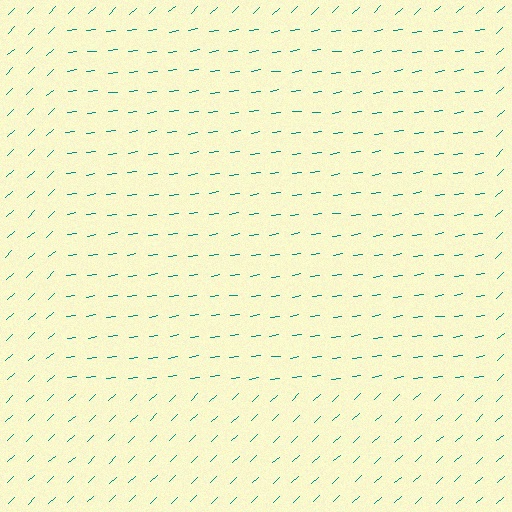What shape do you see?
I see a rectangle.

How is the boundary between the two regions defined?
The boundary is defined purely by a change in line orientation (approximately 35 degrees difference). All lines are the same color and thickness.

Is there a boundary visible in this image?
Yes, there is a texture boundary formed by a change in line orientation.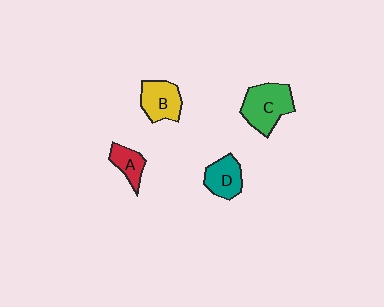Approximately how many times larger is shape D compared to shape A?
Approximately 1.3 times.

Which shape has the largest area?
Shape C (green).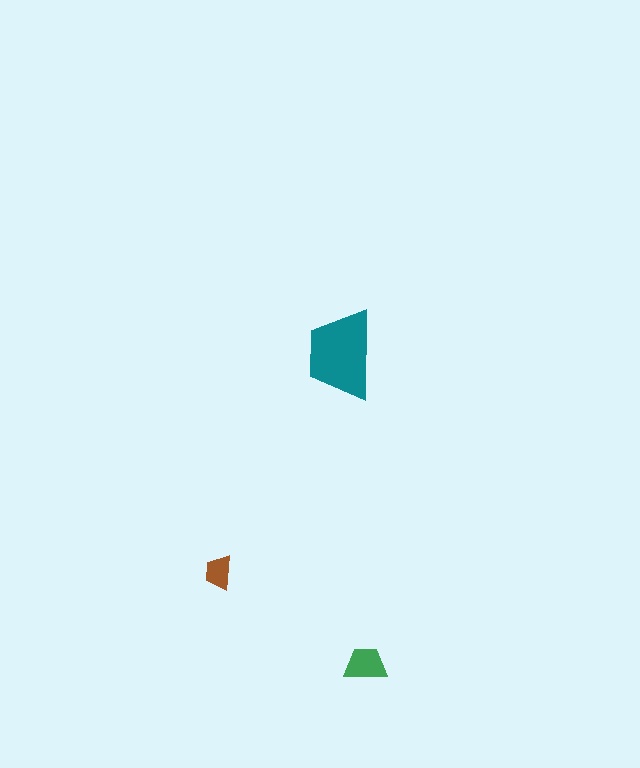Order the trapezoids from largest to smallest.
the teal one, the green one, the brown one.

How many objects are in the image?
There are 3 objects in the image.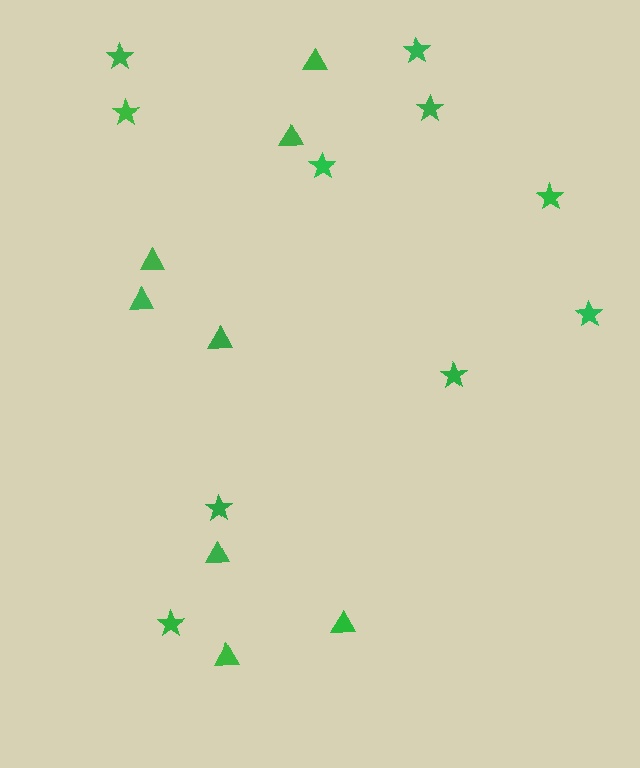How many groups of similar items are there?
There are 2 groups: one group of triangles (8) and one group of stars (10).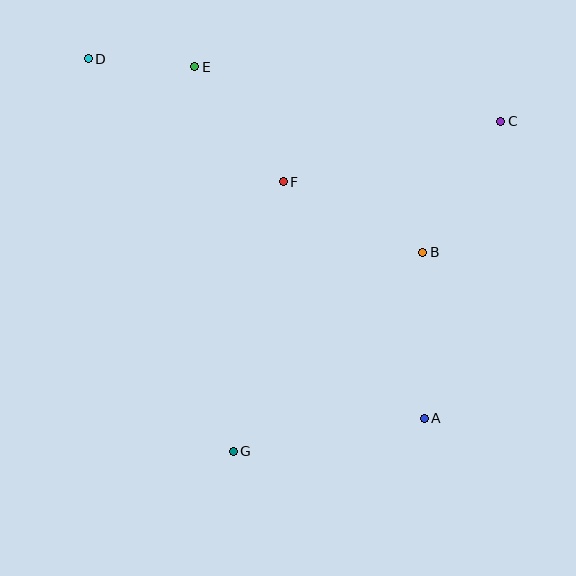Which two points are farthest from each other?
Points A and D are farthest from each other.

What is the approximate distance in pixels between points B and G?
The distance between B and G is approximately 275 pixels.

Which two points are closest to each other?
Points D and E are closest to each other.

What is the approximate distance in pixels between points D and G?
The distance between D and G is approximately 418 pixels.